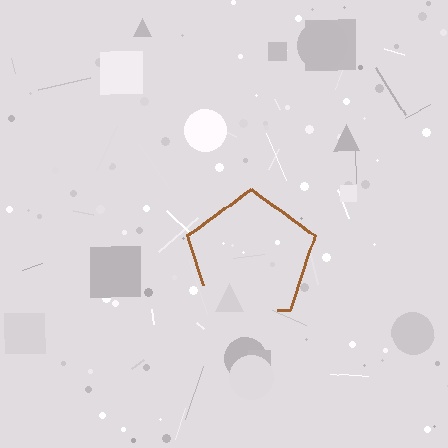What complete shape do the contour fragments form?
The contour fragments form a pentagon.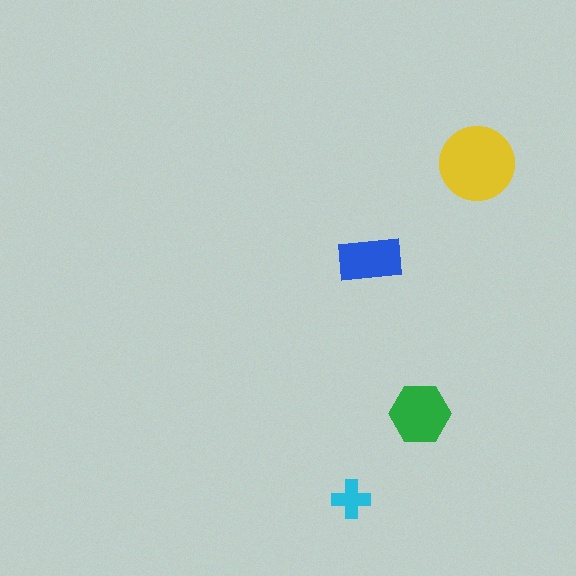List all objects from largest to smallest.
The yellow circle, the green hexagon, the blue rectangle, the cyan cross.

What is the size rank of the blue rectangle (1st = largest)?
3rd.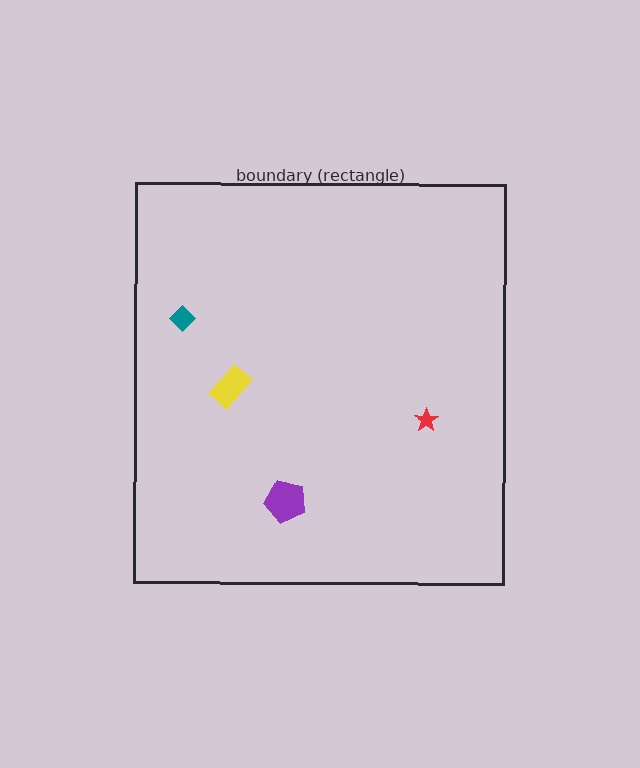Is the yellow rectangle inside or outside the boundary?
Inside.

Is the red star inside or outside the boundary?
Inside.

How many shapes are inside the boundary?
4 inside, 0 outside.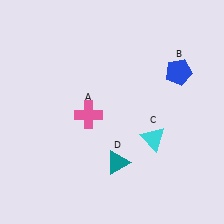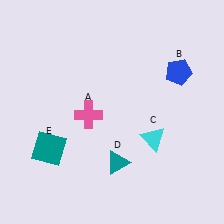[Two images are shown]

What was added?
A teal square (E) was added in Image 2.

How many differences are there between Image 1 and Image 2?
There is 1 difference between the two images.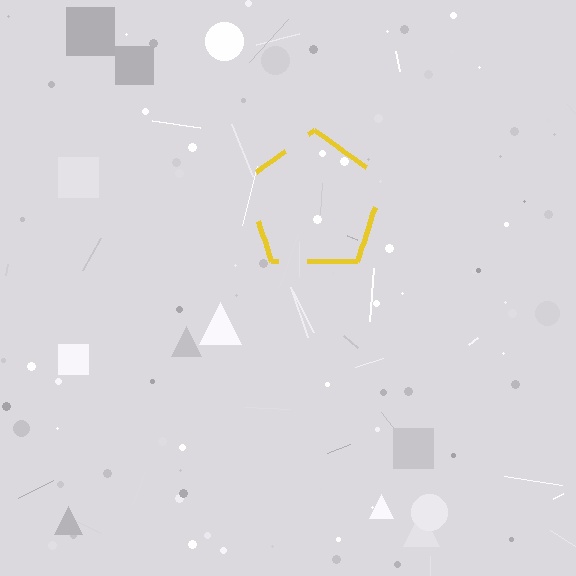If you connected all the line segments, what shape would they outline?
They would outline a pentagon.